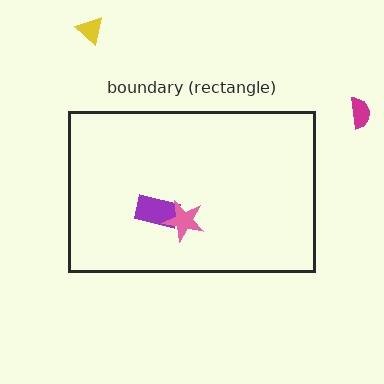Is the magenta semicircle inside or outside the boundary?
Outside.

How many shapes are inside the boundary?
2 inside, 2 outside.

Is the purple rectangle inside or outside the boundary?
Inside.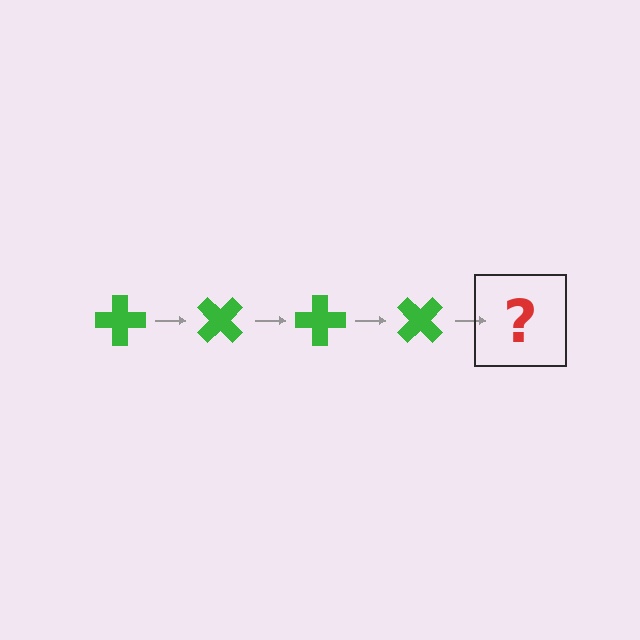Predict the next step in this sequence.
The next step is a green cross rotated 180 degrees.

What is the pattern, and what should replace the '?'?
The pattern is that the cross rotates 45 degrees each step. The '?' should be a green cross rotated 180 degrees.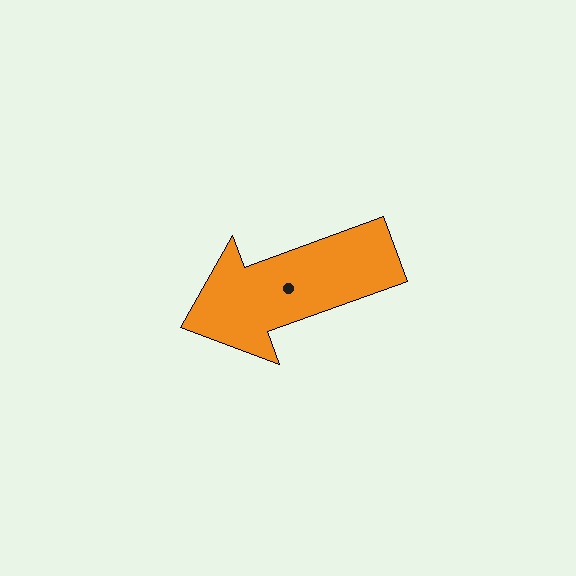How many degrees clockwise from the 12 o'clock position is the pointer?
Approximately 250 degrees.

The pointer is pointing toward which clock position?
Roughly 8 o'clock.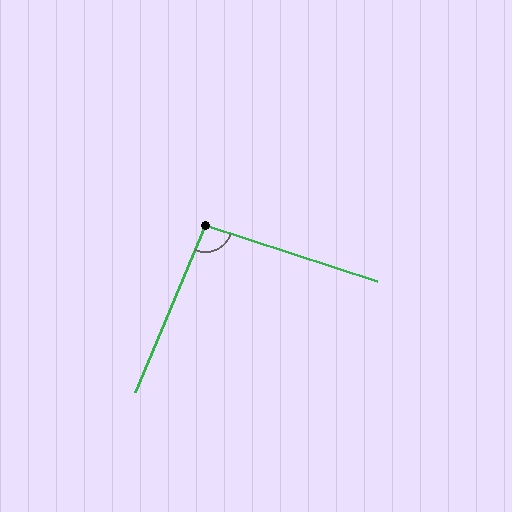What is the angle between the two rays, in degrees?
Approximately 95 degrees.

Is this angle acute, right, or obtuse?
It is approximately a right angle.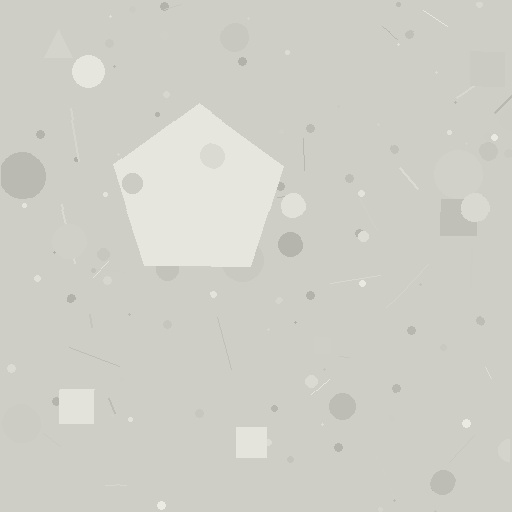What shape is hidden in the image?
A pentagon is hidden in the image.